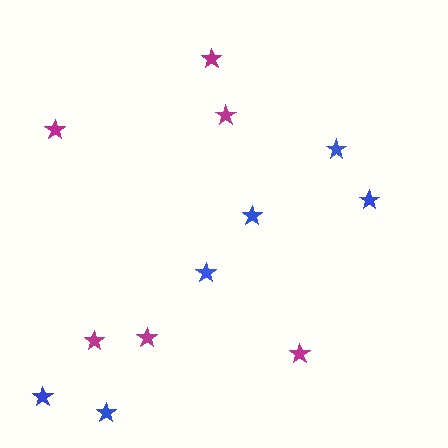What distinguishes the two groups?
There are 2 groups: one group of magenta stars (6) and one group of blue stars (6).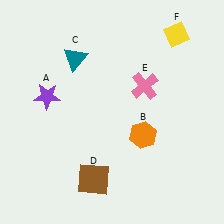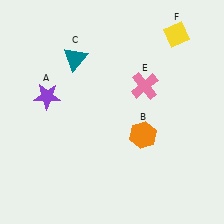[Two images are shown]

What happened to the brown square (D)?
The brown square (D) was removed in Image 2. It was in the bottom-left area of Image 1.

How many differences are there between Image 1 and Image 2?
There is 1 difference between the two images.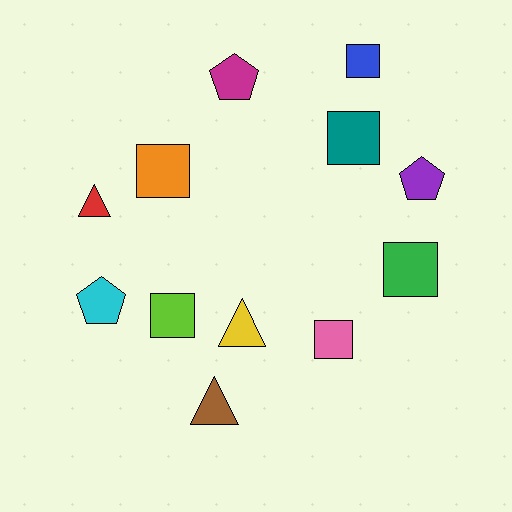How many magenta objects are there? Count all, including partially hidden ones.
There is 1 magenta object.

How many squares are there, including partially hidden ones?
There are 6 squares.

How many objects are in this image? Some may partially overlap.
There are 12 objects.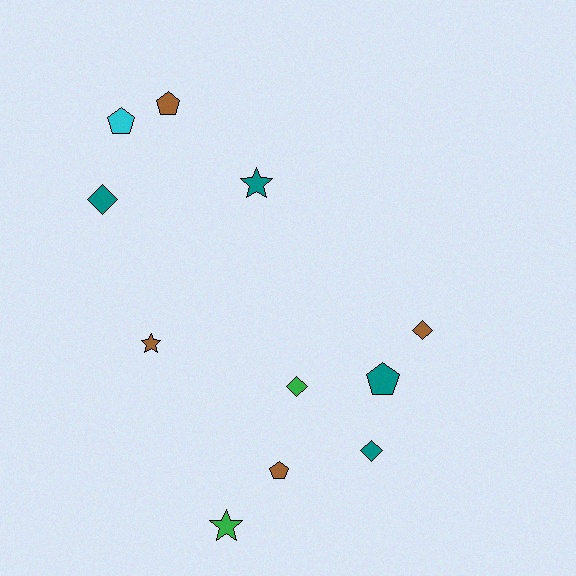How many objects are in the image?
There are 11 objects.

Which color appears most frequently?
Brown, with 4 objects.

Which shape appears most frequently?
Pentagon, with 4 objects.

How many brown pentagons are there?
There are 2 brown pentagons.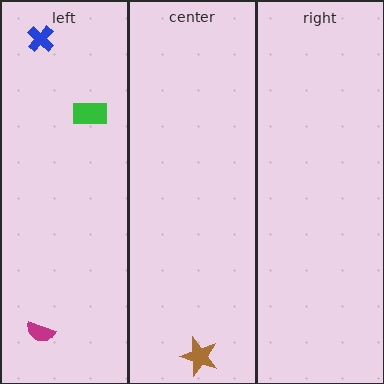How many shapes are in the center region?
1.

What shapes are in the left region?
The blue cross, the green rectangle, the magenta semicircle.